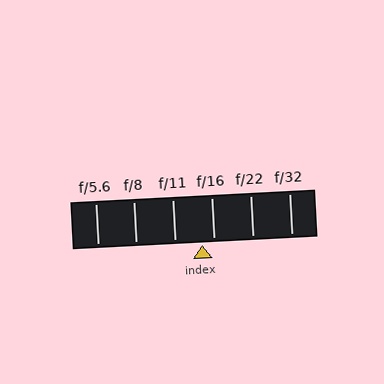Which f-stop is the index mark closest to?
The index mark is closest to f/16.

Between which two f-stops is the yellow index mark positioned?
The index mark is between f/11 and f/16.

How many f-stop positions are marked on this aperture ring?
There are 6 f-stop positions marked.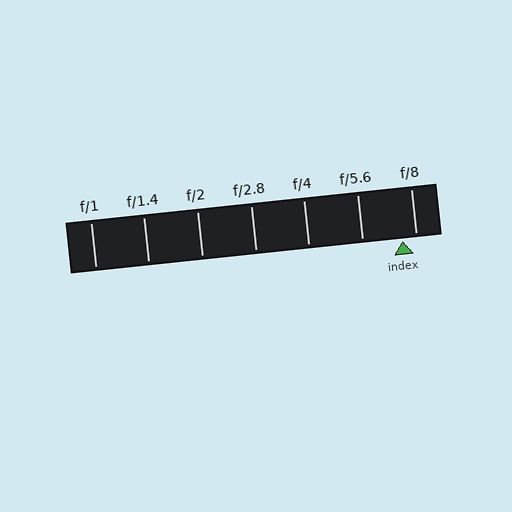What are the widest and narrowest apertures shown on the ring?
The widest aperture shown is f/1 and the narrowest is f/8.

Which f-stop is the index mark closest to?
The index mark is closest to f/8.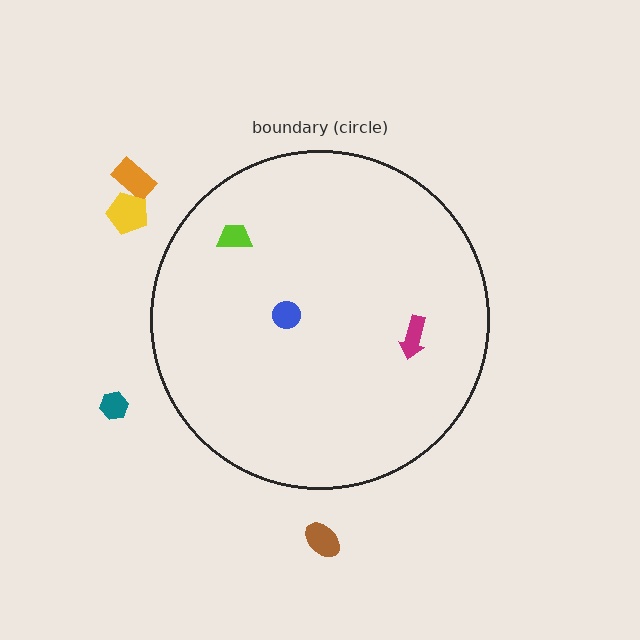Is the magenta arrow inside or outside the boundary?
Inside.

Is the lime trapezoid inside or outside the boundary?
Inside.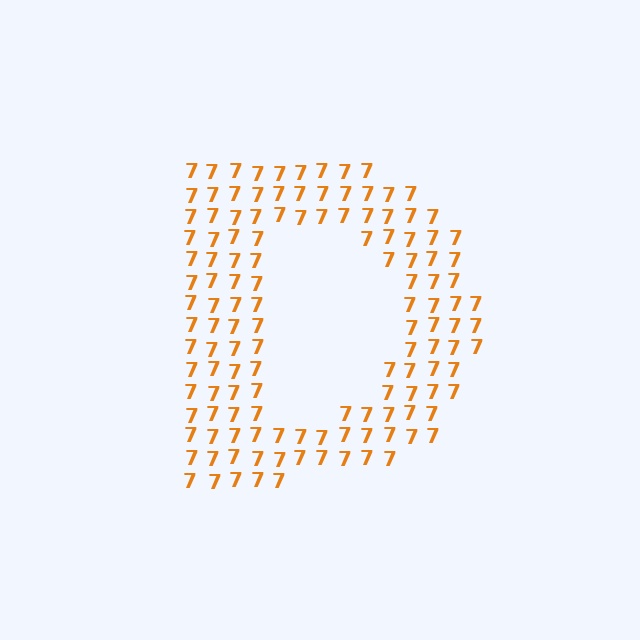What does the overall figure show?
The overall figure shows the letter D.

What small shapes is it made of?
It is made of small digit 7's.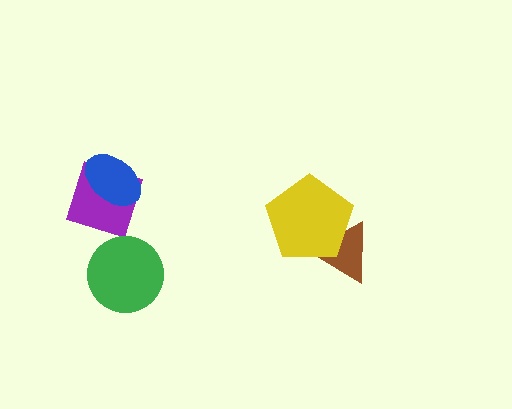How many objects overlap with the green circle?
0 objects overlap with the green circle.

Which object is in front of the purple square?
The blue ellipse is in front of the purple square.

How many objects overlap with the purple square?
1 object overlaps with the purple square.